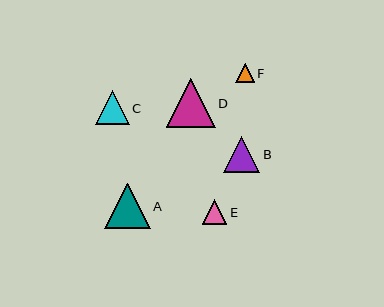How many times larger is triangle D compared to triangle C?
Triangle D is approximately 1.4 times the size of triangle C.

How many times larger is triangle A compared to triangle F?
Triangle A is approximately 2.4 times the size of triangle F.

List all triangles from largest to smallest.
From largest to smallest: D, A, B, C, E, F.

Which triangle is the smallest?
Triangle F is the smallest with a size of approximately 19 pixels.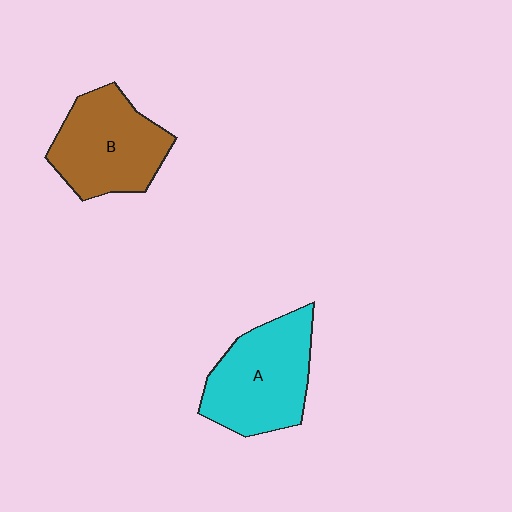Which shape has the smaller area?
Shape B (brown).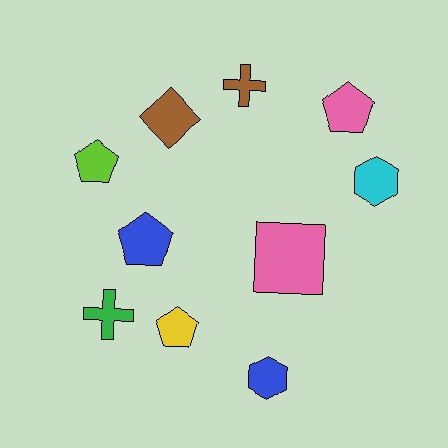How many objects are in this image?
There are 10 objects.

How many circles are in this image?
There are no circles.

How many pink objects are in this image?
There are 2 pink objects.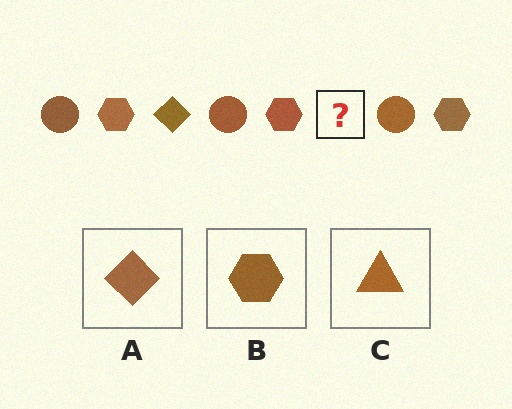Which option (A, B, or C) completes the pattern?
A.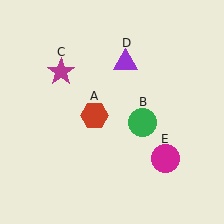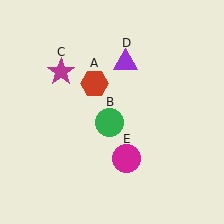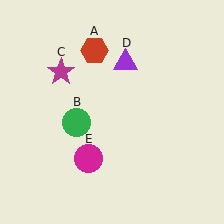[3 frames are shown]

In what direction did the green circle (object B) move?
The green circle (object B) moved left.